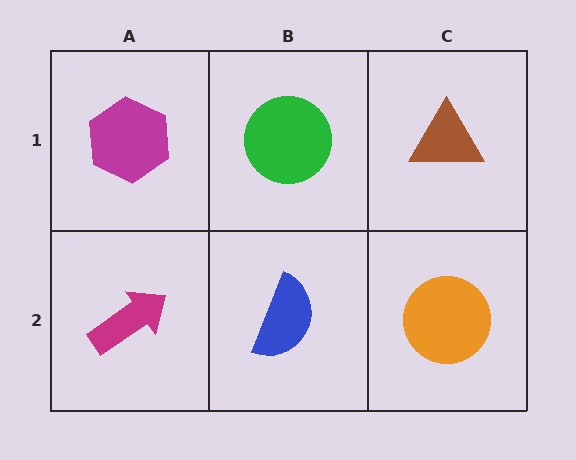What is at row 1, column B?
A green circle.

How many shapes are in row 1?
3 shapes.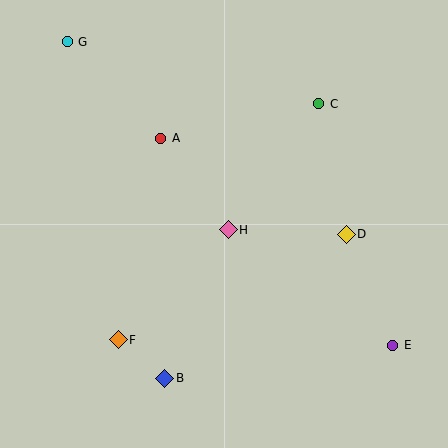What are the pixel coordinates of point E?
Point E is at (393, 345).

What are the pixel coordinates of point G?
Point G is at (67, 42).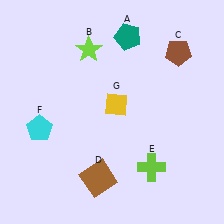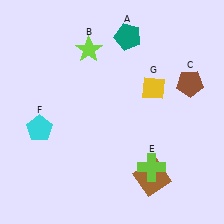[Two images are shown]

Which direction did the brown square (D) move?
The brown square (D) moved right.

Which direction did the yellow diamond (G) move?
The yellow diamond (G) moved right.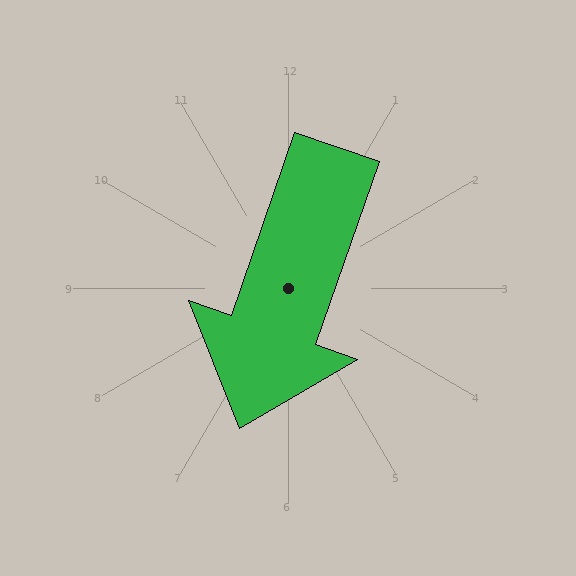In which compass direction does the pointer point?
South.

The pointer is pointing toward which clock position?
Roughly 7 o'clock.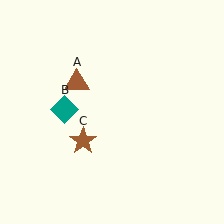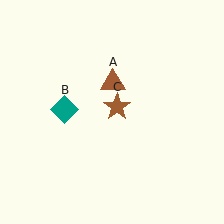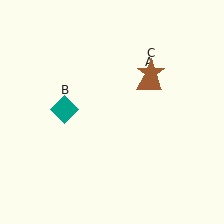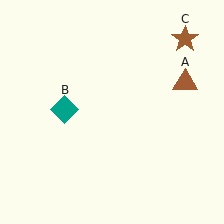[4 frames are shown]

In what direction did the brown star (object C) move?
The brown star (object C) moved up and to the right.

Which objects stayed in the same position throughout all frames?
Teal diamond (object B) remained stationary.